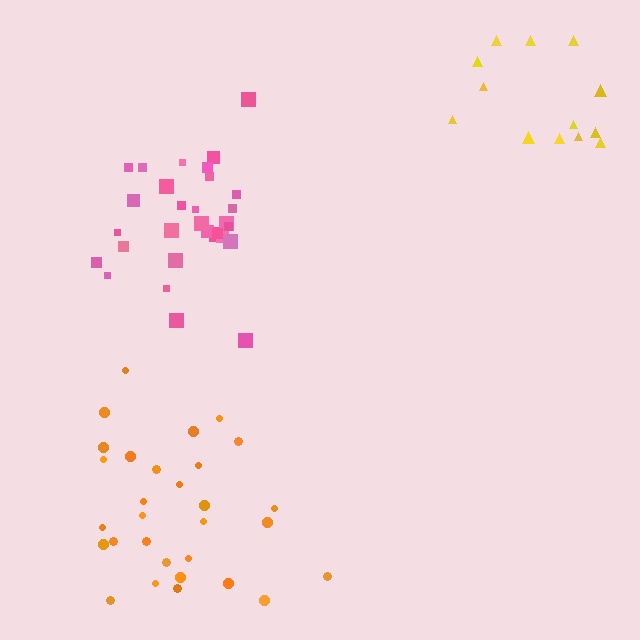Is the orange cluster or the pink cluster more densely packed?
Pink.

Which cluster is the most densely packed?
Pink.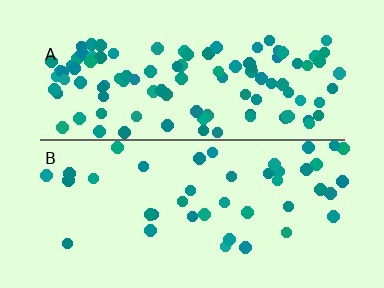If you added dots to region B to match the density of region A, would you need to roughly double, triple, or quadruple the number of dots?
Approximately triple.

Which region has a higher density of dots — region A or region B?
A (the top).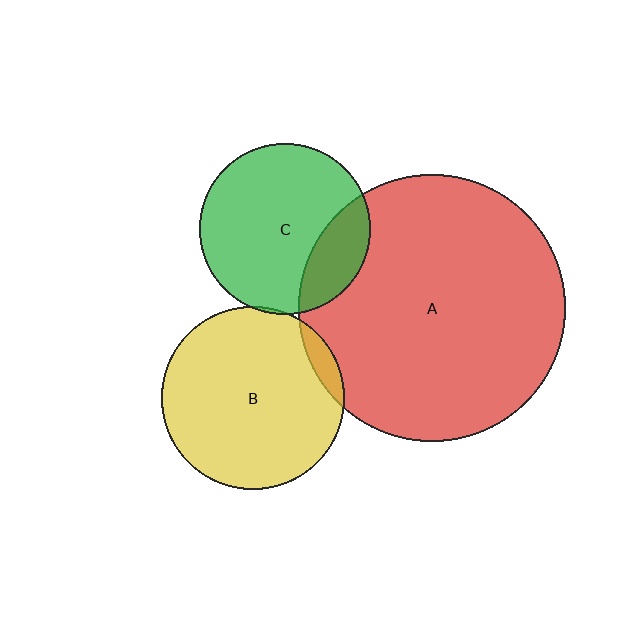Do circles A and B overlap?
Yes.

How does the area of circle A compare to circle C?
Approximately 2.4 times.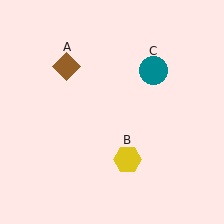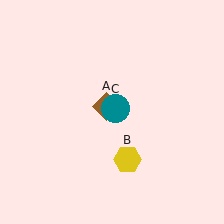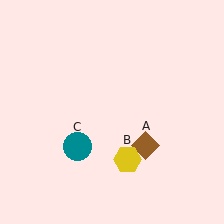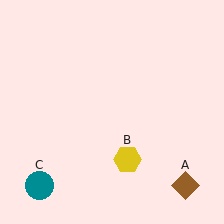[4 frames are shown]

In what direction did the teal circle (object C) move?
The teal circle (object C) moved down and to the left.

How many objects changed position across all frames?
2 objects changed position: brown diamond (object A), teal circle (object C).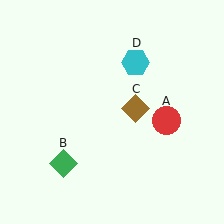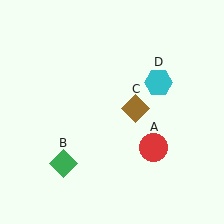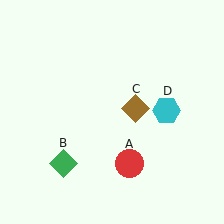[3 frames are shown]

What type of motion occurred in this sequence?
The red circle (object A), cyan hexagon (object D) rotated clockwise around the center of the scene.